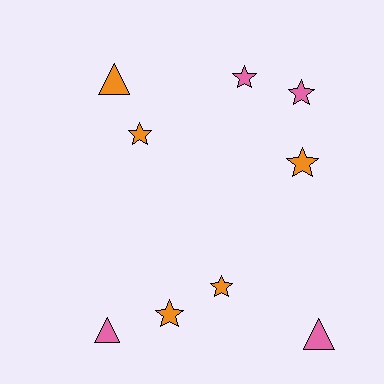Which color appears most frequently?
Orange, with 5 objects.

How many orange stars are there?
There are 4 orange stars.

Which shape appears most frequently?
Star, with 6 objects.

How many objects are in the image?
There are 9 objects.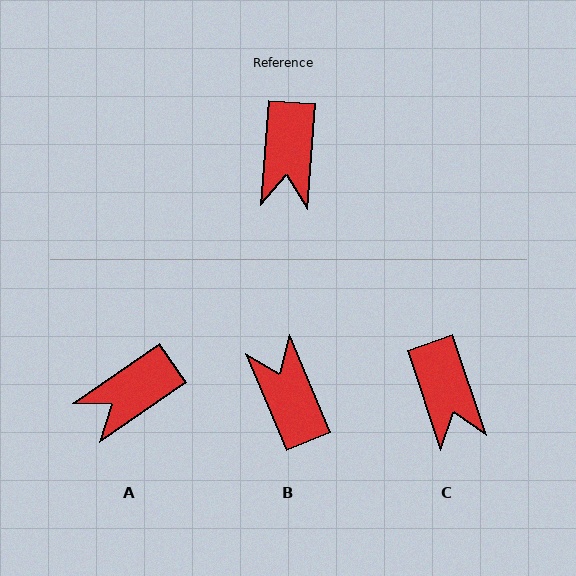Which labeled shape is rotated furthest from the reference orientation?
B, about 153 degrees away.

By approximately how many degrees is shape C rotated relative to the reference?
Approximately 23 degrees counter-clockwise.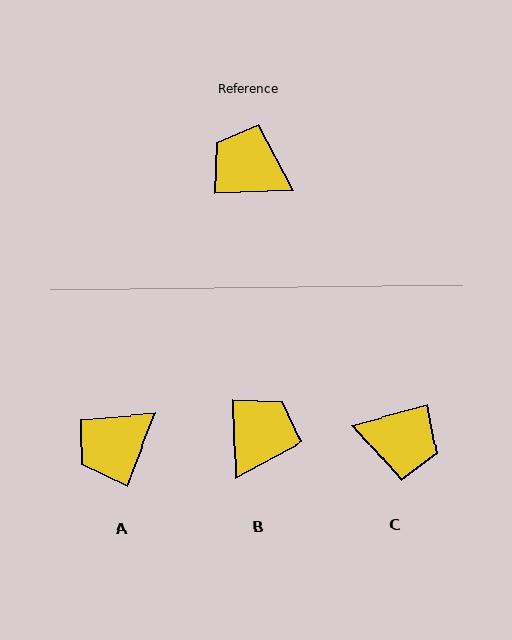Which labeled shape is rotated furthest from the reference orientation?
C, about 167 degrees away.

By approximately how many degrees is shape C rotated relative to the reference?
Approximately 167 degrees clockwise.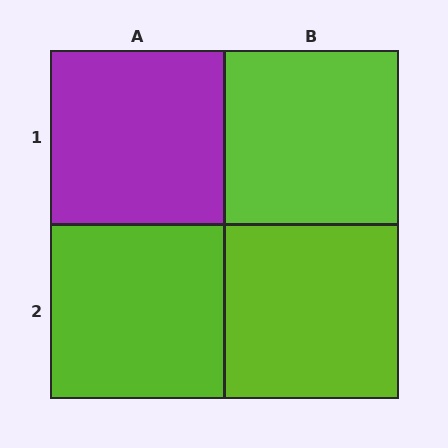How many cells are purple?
1 cell is purple.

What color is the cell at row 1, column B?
Lime.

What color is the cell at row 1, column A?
Purple.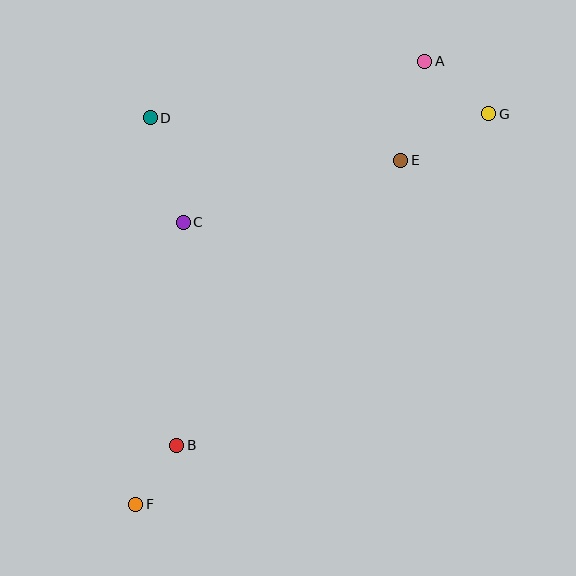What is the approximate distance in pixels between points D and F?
The distance between D and F is approximately 387 pixels.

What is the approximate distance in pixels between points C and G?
The distance between C and G is approximately 324 pixels.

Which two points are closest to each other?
Points B and F are closest to each other.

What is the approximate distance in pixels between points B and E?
The distance between B and E is approximately 363 pixels.